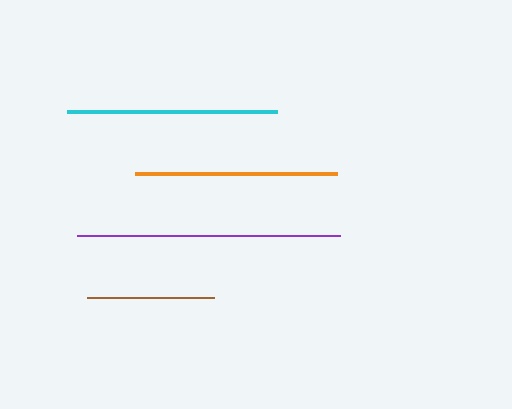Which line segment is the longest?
The purple line is the longest at approximately 263 pixels.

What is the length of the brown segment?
The brown segment is approximately 127 pixels long.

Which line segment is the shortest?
The brown line is the shortest at approximately 127 pixels.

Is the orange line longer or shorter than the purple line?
The purple line is longer than the orange line.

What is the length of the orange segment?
The orange segment is approximately 202 pixels long.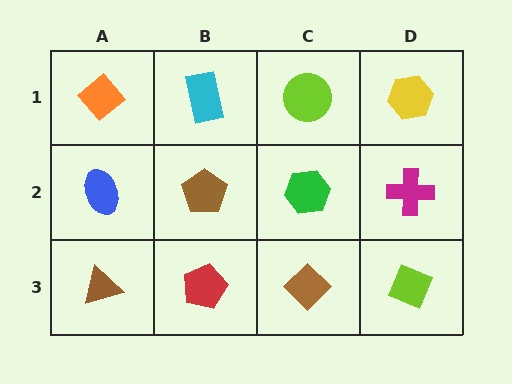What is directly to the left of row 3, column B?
A brown triangle.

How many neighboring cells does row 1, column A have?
2.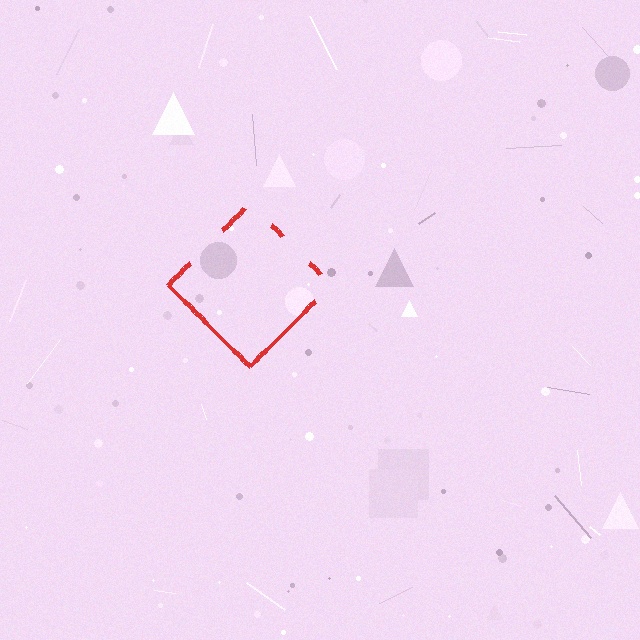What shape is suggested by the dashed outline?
The dashed outline suggests a diamond.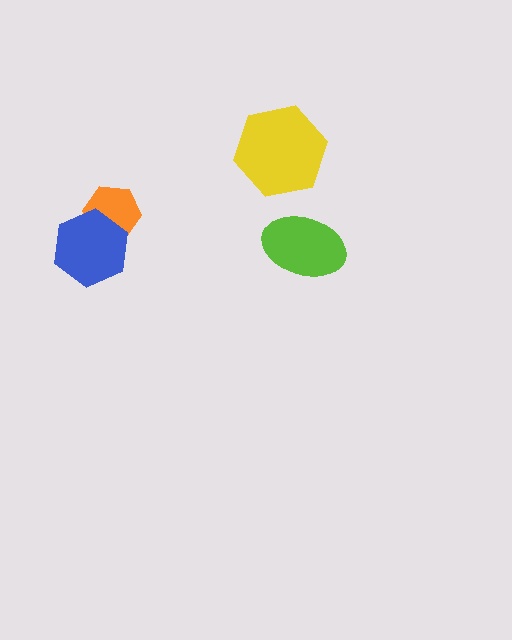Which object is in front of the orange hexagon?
The blue hexagon is in front of the orange hexagon.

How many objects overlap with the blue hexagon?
1 object overlaps with the blue hexagon.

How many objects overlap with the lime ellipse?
0 objects overlap with the lime ellipse.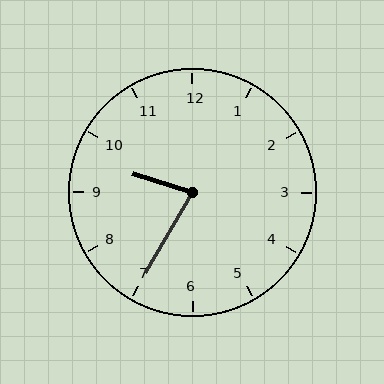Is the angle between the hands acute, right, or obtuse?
It is acute.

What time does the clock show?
9:35.